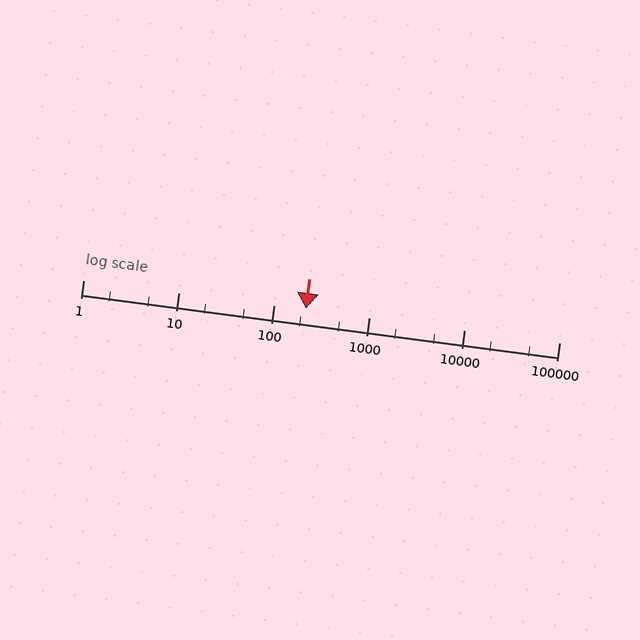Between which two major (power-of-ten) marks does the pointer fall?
The pointer is between 100 and 1000.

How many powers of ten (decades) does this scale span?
The scale spans 5 decades, from 1 to 100000.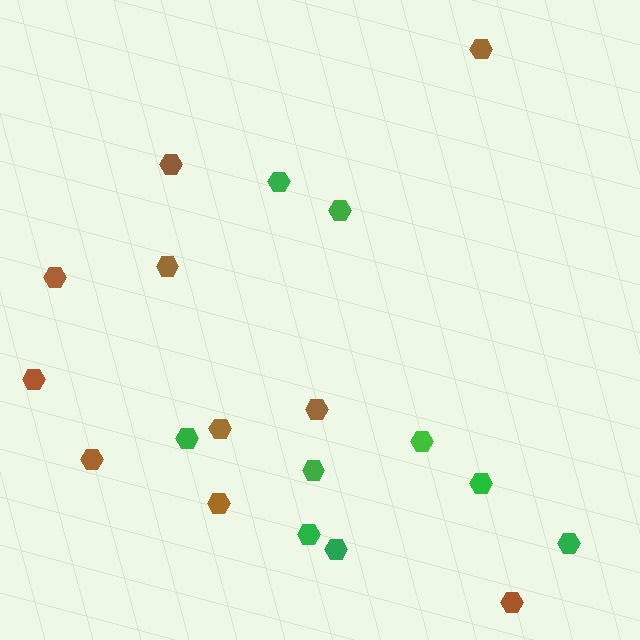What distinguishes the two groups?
There are 2 groups: one group of green hexagons (9) and one group of brown hexagons (10).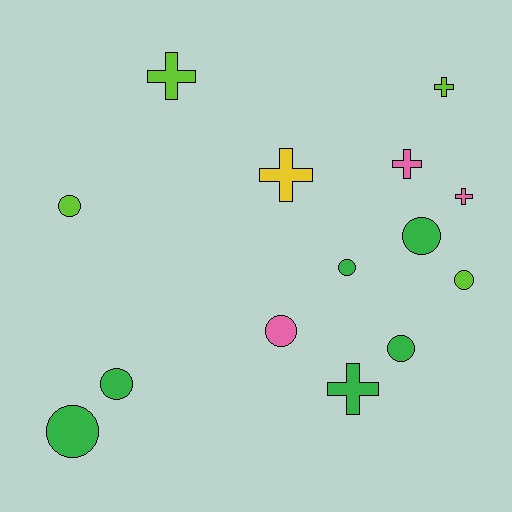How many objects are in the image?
There are 14 objects.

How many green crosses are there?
There is 1 green cross.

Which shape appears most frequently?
Circle, with 8 objects.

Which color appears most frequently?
Green, with 6 objects.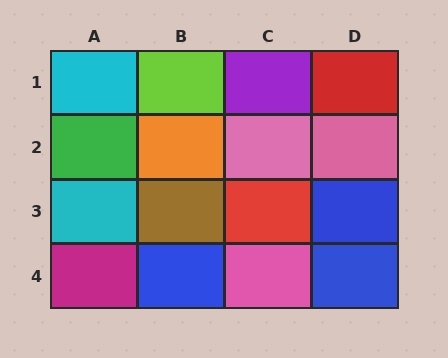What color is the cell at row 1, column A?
Cyan.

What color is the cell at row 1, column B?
Lime.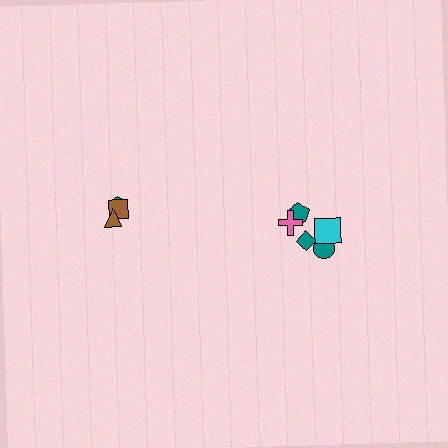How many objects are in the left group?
There are 3 objects.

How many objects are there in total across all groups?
There are 8 objects.